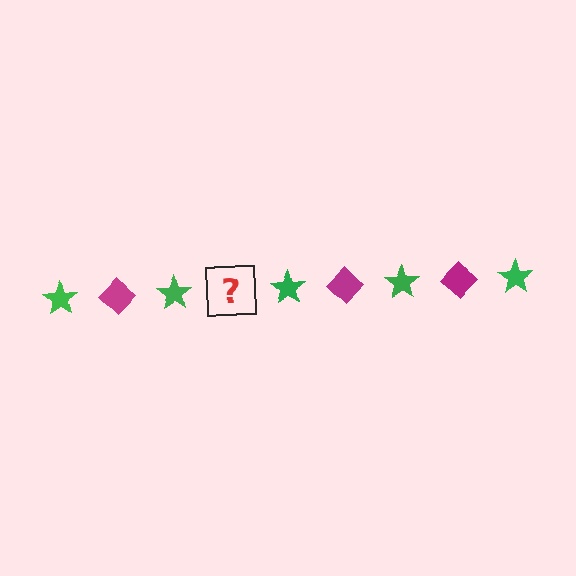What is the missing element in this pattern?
The missing element is a magenta diamond.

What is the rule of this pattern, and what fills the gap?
The rule is that the pattern alternates between green star and magenta diamond. The gap should be filled with a magenta diamond.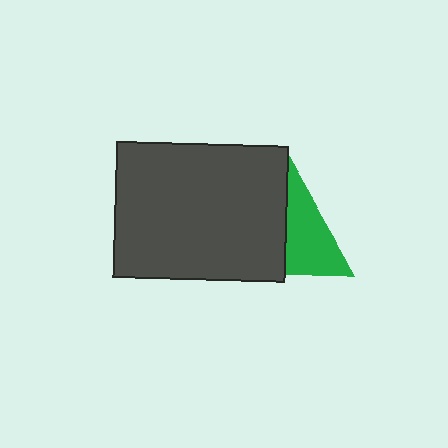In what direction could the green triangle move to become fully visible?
The green triangle could move right. That would shift it out from behind the dark gray rectangle entirely.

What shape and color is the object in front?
The object in front is a dark gray rectangle.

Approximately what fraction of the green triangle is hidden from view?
Roughly 50% of the green triangle is hidden behind the dark gray rectangle.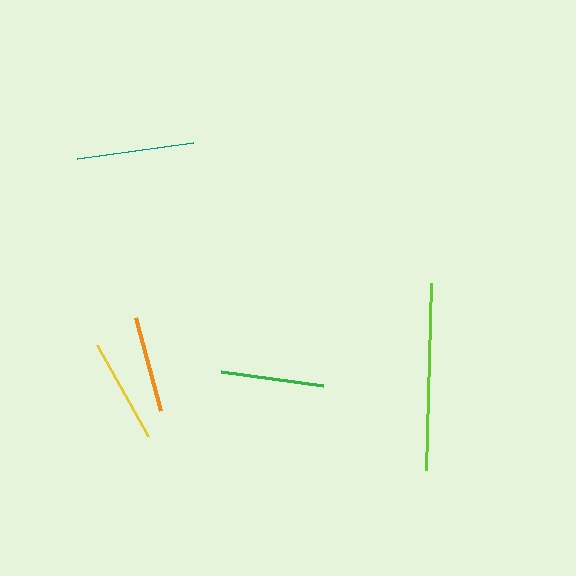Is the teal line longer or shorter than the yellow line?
The teal line is longer than the yellow line.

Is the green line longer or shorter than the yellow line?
The yellow line is longer than the green line.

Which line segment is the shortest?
The orange line is the shortest at approximately 97 pixels.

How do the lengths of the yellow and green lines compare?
The yellow and green lines are approximately the same length.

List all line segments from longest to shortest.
From longest to shortest: lime, teal, yellow, green, orange.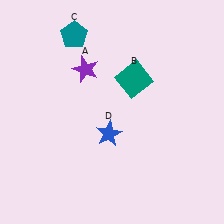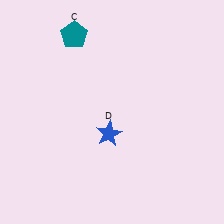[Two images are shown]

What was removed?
The purple star (A), the teal square (B) were removed in Image 2.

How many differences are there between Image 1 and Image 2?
There are 2 differences between the two images.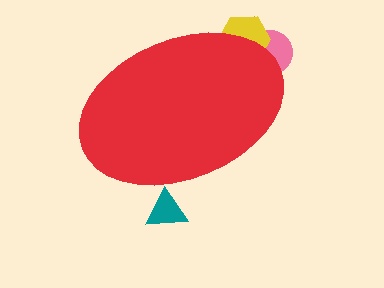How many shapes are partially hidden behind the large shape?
4 shapes are partially hidden.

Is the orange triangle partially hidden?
Yes, the orange triangle is partially hidden behind the red ellipse.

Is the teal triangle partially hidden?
Yes, the teal triangle is partially hidden behind the red ellipse.